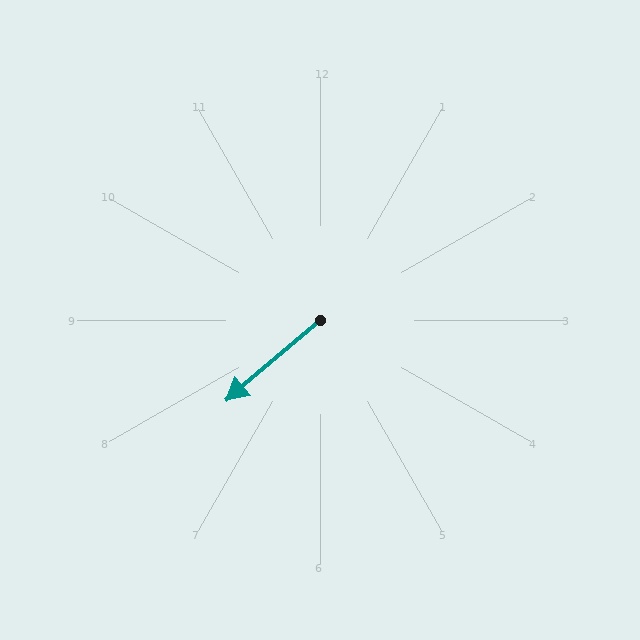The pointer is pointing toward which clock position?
Roughly 8 o'clock.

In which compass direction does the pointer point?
Southwest.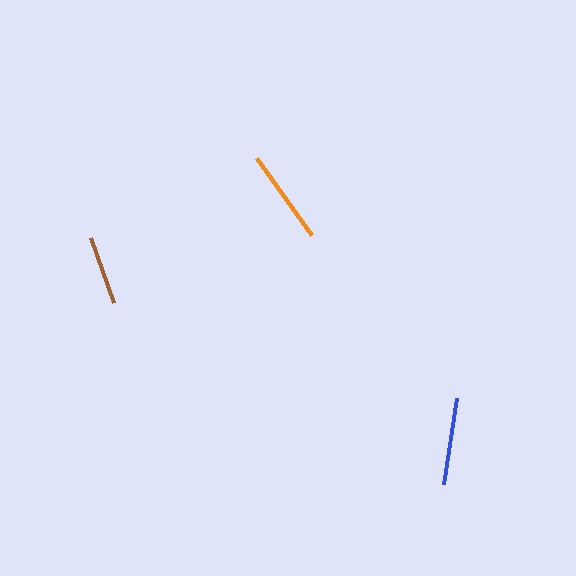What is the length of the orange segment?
The orange segment is approximately 95 pixels long.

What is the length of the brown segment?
The brown segment is approximately 69 pixels long.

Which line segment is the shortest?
The brown line is the shortest at approximately 69 pixels.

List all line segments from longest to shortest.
From longest to shortest: orange, blue, brown.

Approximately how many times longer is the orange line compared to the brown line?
The orange line is approximately 1.4 times the length of the brown line.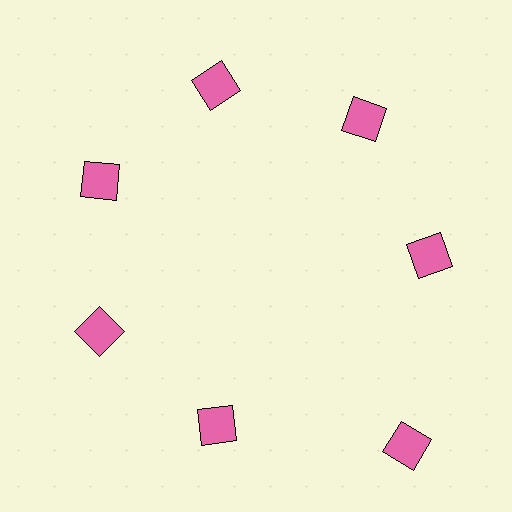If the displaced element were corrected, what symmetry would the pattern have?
It would have 7-fold rotational symmetry — the pattern would map onto itself every 51 degrees.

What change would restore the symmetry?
The symmetry would be restored by moving it inward, back onto the ring so that all 7 squares sit at equal angles and equal distance from the center.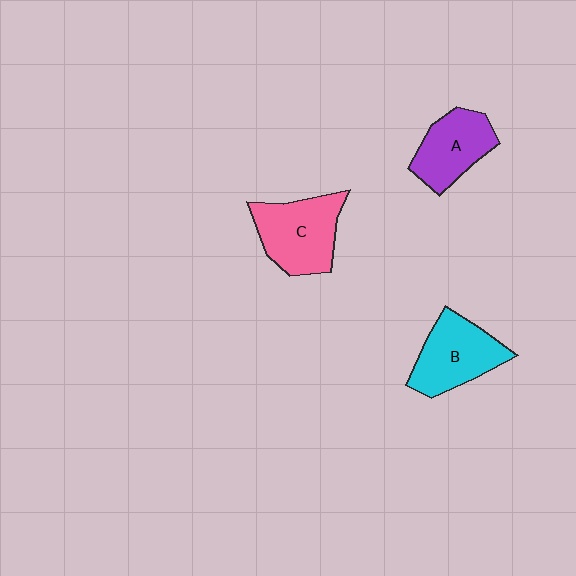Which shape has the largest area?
Shape C (pink).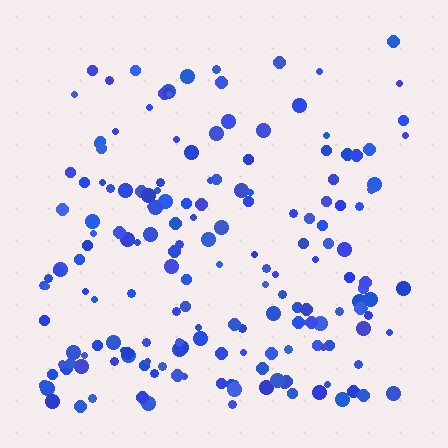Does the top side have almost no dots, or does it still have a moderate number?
Still a moderate number, just noticeably fewer than the bottom.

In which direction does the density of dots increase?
From top to bottom, with the bottom side densest.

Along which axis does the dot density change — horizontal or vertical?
Vertical.